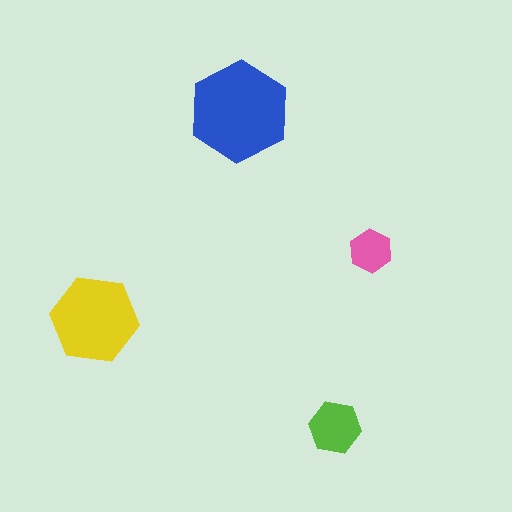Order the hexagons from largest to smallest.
the blue one, the yellow one, the lime one, the pink one.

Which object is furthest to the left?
The yellow hexagon is leftmost.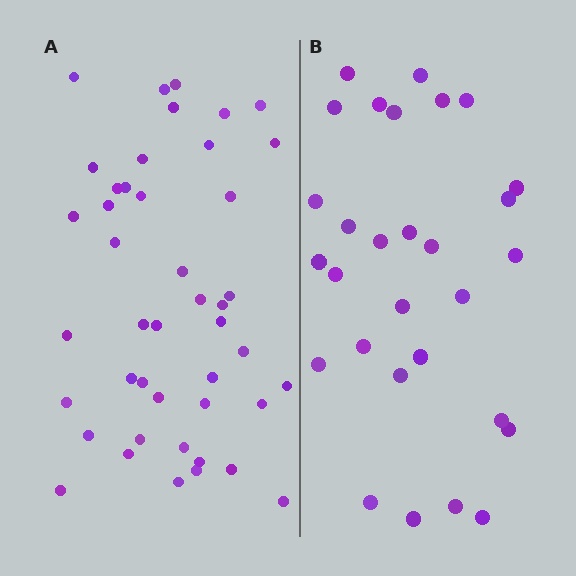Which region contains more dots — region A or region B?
Region A (the left region) has more dots.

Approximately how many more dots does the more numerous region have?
Region A has approximately 15 more dots than region B.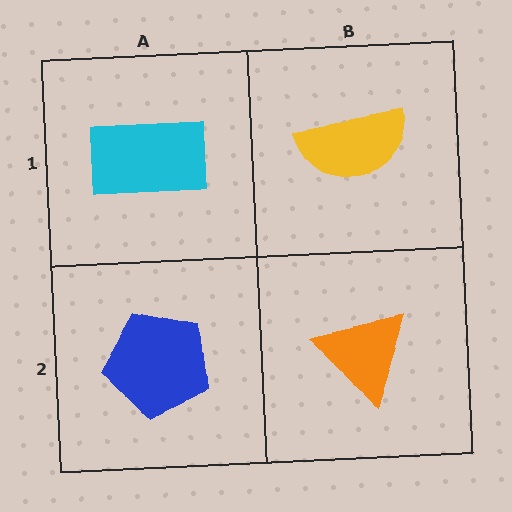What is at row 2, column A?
A blue pentagon.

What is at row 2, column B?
An orange triangle.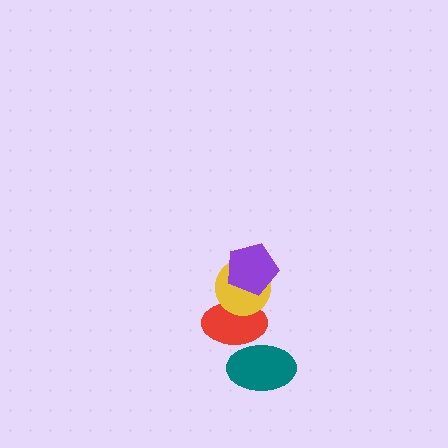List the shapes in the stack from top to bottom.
From top to bottom: the purple pentagon, the yellow circle, the red ellipse, the teal ellipse.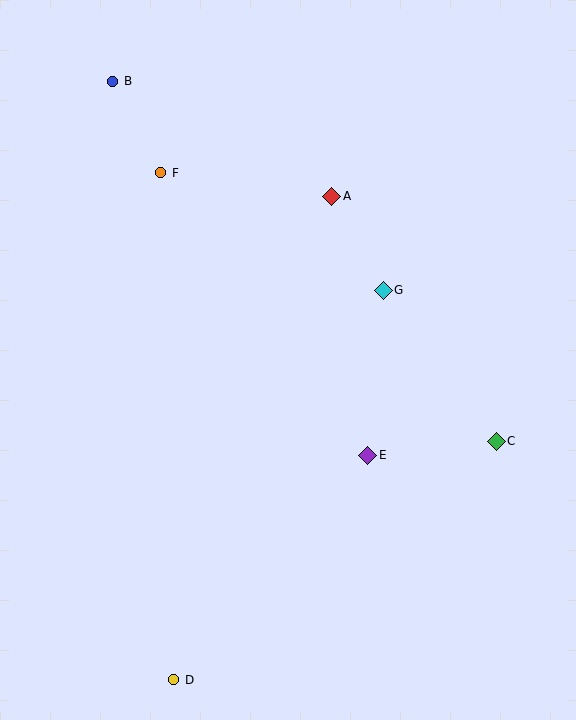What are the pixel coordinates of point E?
Point E is at (368, 455).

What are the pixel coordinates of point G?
Point G is at (383, 290).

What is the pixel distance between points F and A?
The distance between F and A is 173 pixels.